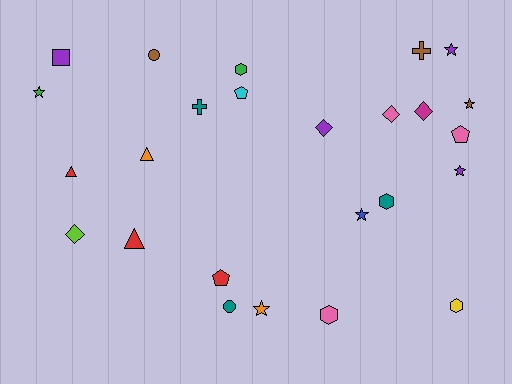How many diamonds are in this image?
There are 4 diamonds.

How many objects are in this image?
There are 25 objects.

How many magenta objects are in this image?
There is 1 magenta object.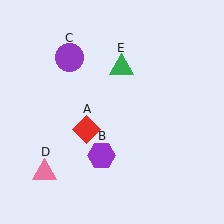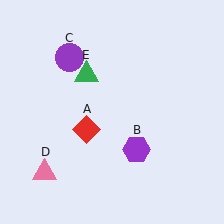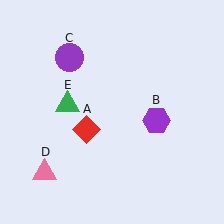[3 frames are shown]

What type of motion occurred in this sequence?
The purple hexagon (object B), green triangle (object E) rotated counterclockwise around the center of the scene.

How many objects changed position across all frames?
2 objects changed position: purple hexagon (object B), green triangle (object E).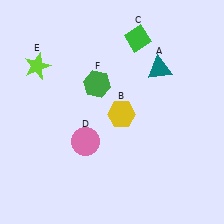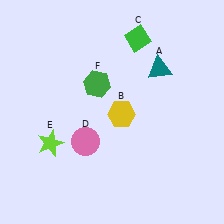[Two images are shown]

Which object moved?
The lime star (E) moved down.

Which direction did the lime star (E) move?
The lime star (E) moved down.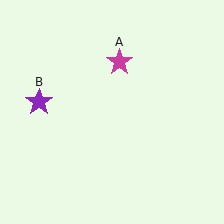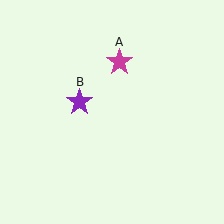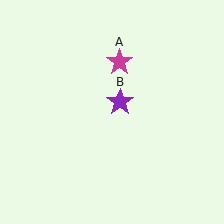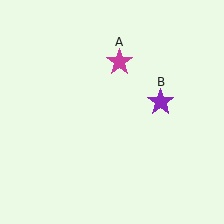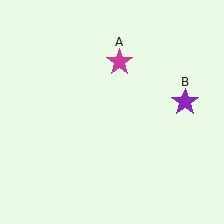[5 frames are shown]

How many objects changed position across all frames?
1 object changed position: purple star (object B).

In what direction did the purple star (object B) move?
The purple star (object B) moved right.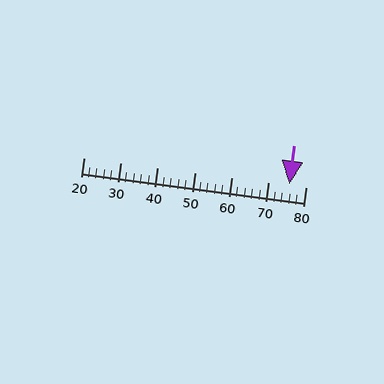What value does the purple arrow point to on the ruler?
The purple arrow points to approximately 76.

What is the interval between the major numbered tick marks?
The major tick marks are spaced 10 units apart.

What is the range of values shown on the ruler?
The ruler shows values from 20 to 80.